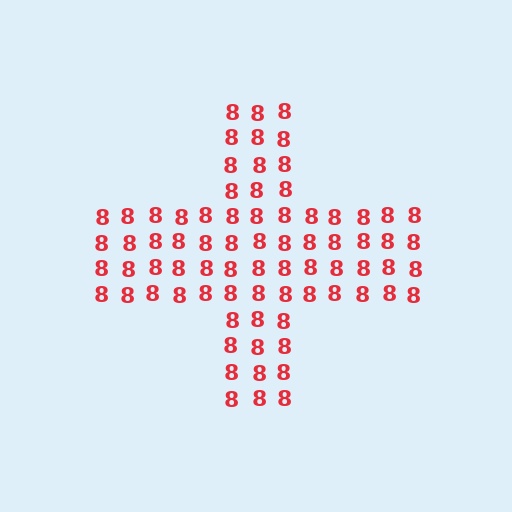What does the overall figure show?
The overall figure shows a cross.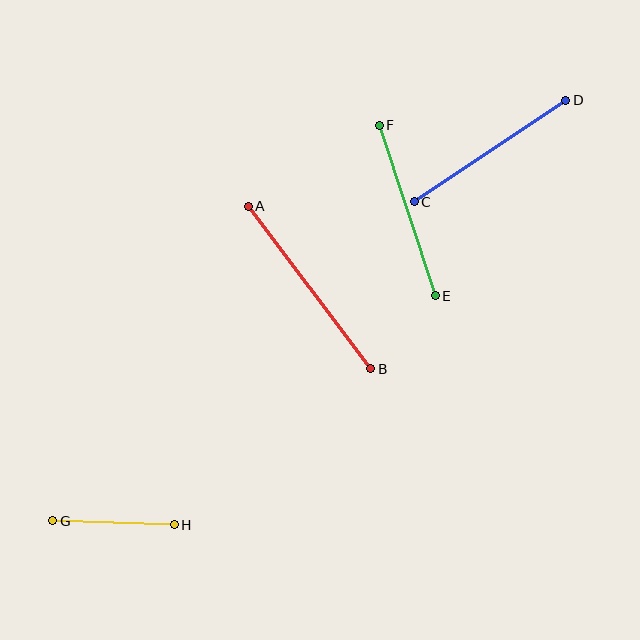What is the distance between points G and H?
The distance is approximately 121 pixels.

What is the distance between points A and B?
The distance is approximately 204 pixels.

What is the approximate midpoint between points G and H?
The midpoint is at approximately (114, 523) pixels.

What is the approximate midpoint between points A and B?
The midpoint is at approximately (310, 287) pixels.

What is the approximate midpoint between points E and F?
The midpoint is at approximately (407, 210) pixels.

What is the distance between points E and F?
The distance is approximately 179 pixels.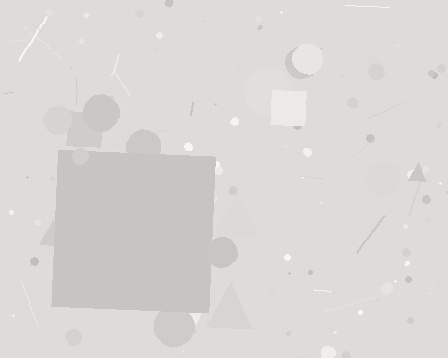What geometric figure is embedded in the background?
A square is embedded in the background.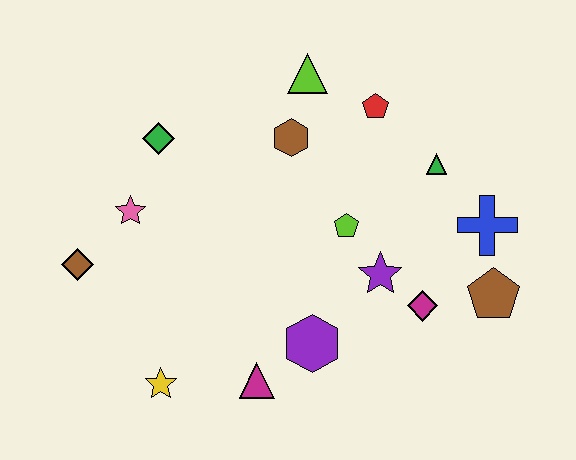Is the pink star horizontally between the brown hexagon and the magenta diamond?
No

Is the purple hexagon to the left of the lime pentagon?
Yes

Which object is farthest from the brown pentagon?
The brown diamond is farthest from the brown pentagon.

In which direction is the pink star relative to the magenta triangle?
The pink star is above the magenta triangle.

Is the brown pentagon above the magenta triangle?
Yes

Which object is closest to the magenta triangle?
The purple hexagon is closest to the magenta triangle.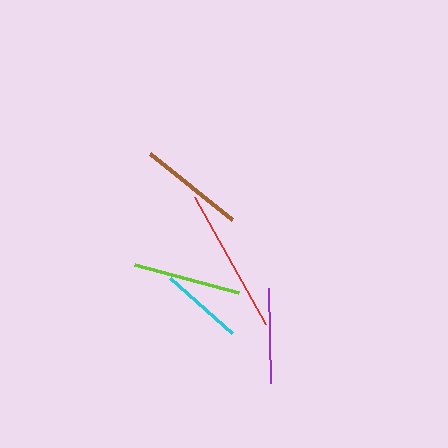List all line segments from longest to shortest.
From longest to shortest: red, lime, brown, purple, cyan.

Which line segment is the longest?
The red line is the longest at approximately 146 pixels.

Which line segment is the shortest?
The cyan line is the shortest at approximately 82 pixels.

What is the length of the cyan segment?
The cyan segment is approximately 82 pixels long.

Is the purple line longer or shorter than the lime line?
The lime line is longer than the purple line.